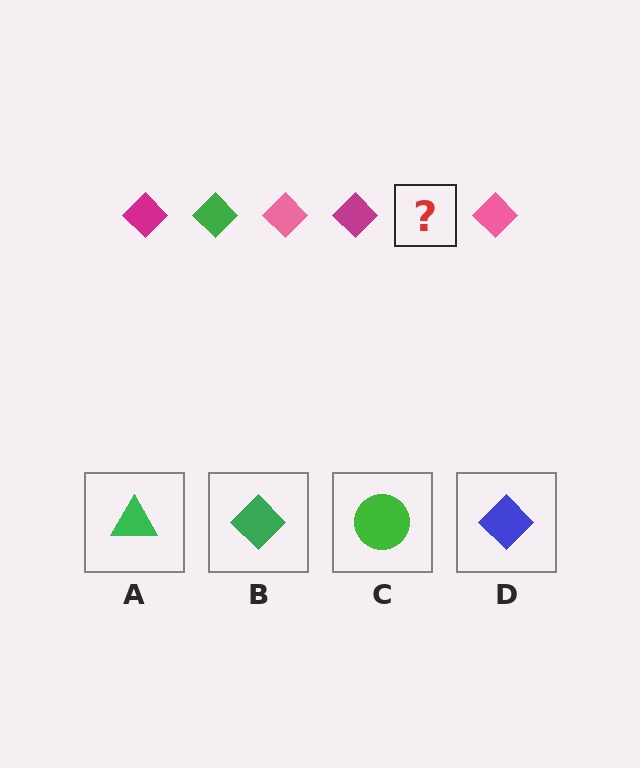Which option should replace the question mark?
Option B.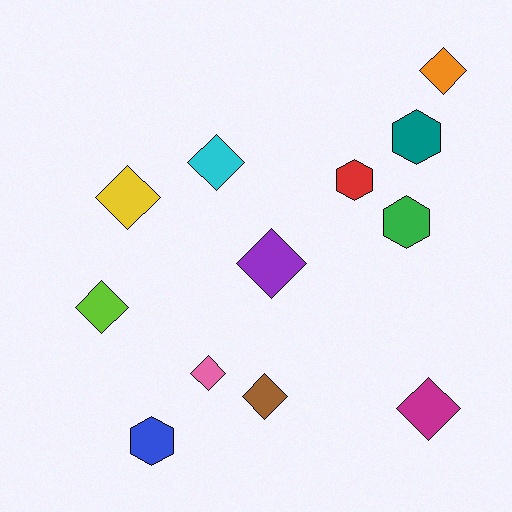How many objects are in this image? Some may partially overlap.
There are 12 objects.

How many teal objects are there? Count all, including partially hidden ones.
There is 1 teal object.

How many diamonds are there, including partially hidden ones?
There are 8 diamonds.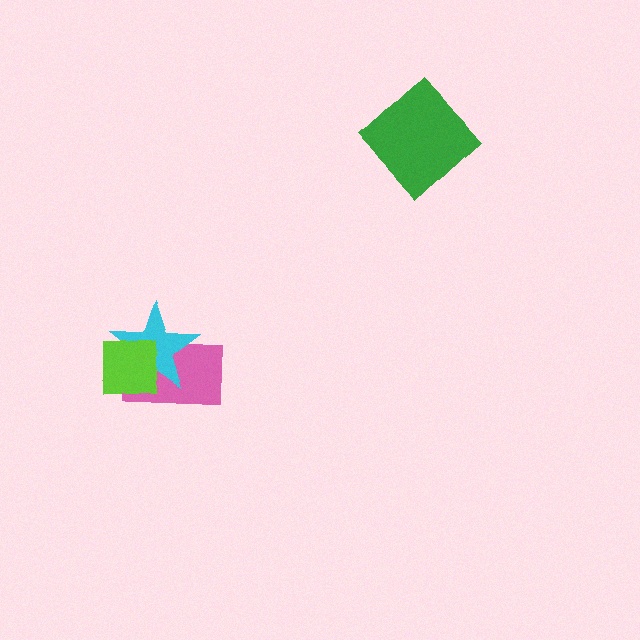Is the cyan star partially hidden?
Yes, it is partially covered by another shape.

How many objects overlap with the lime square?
2 objects overlap with the lime square.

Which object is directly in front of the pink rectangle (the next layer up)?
The cyan star is directly in front of the pink rectangle.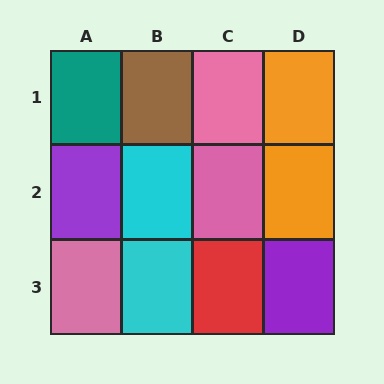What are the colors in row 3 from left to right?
Pink, cyan, red, purple.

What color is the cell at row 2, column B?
Cyan.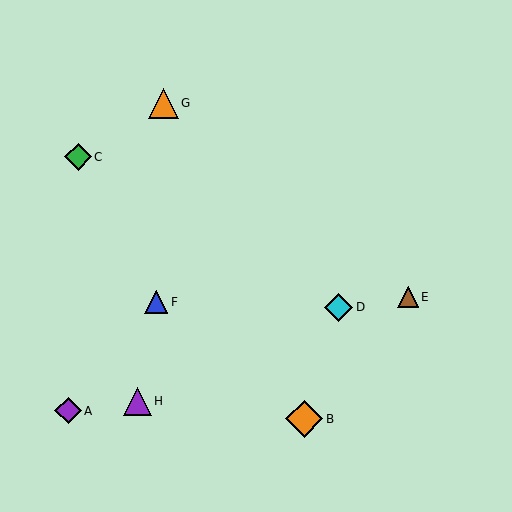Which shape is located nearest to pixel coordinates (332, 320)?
The cyan diamond (labeled D) at (339, 307) is nearest to that location.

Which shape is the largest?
The orange diamond (labeled B) is the largest.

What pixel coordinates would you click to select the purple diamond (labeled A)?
Click at (68, 411) to select the purple diamond A.